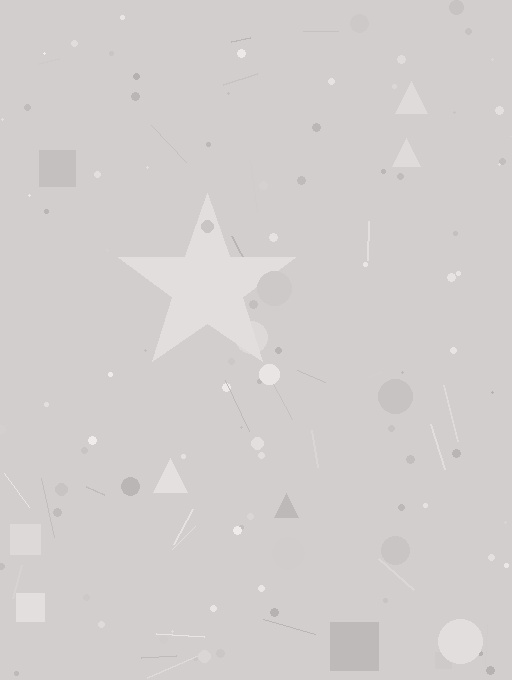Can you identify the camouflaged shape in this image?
The camouflaged shape is a star.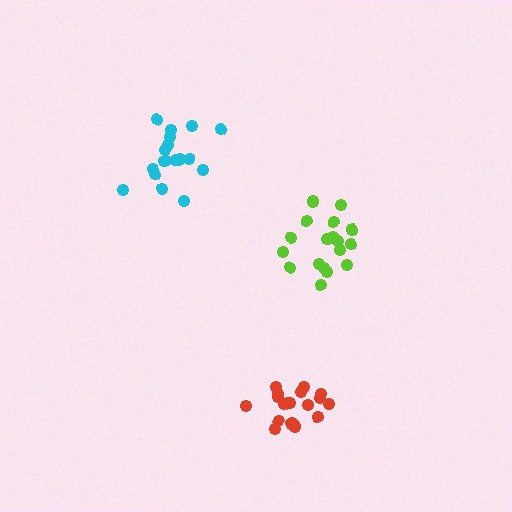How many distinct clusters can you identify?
There are 3 distinct clusters.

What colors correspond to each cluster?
The clusters are colored: red, cyan, lime.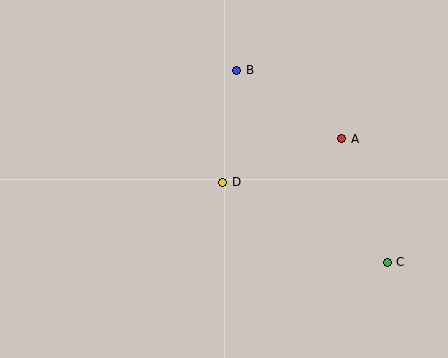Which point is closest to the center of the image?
Point D at (223, 182) is closest to the center.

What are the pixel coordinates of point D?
Point D is at (223, 182).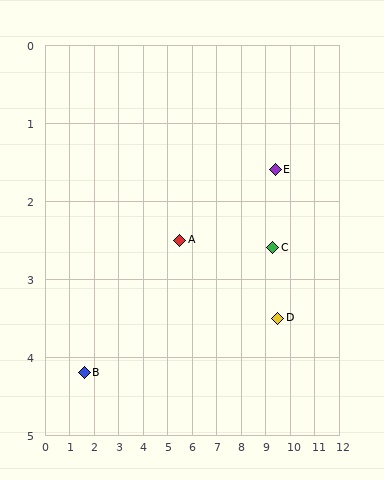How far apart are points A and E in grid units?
Points A and E are about 4.0 grid units apart.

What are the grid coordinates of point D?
Point D is at approximately (9.5, 3.5).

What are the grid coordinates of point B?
Point B is at approximately (1.6, 4.2).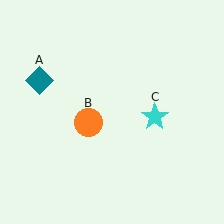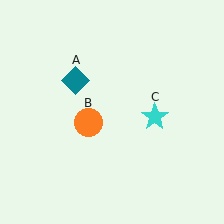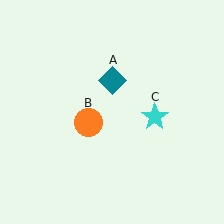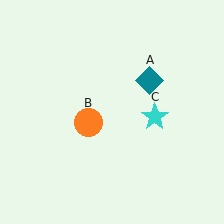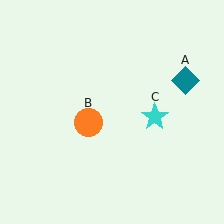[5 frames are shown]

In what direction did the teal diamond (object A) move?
The teal diamond (object A) moved right.